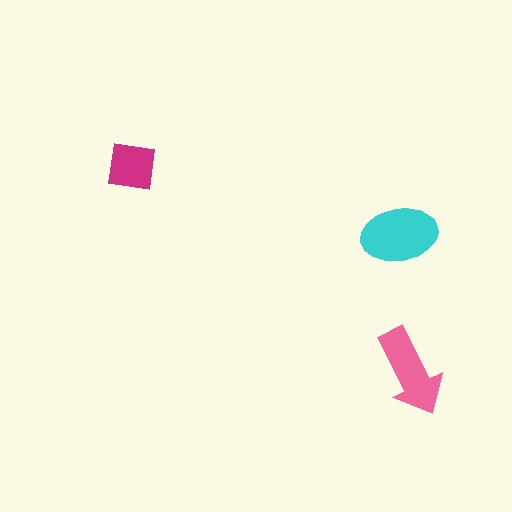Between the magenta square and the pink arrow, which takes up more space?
The pink arrow.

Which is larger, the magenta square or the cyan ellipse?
The cyan ellipse.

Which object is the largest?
The cyan ellipse.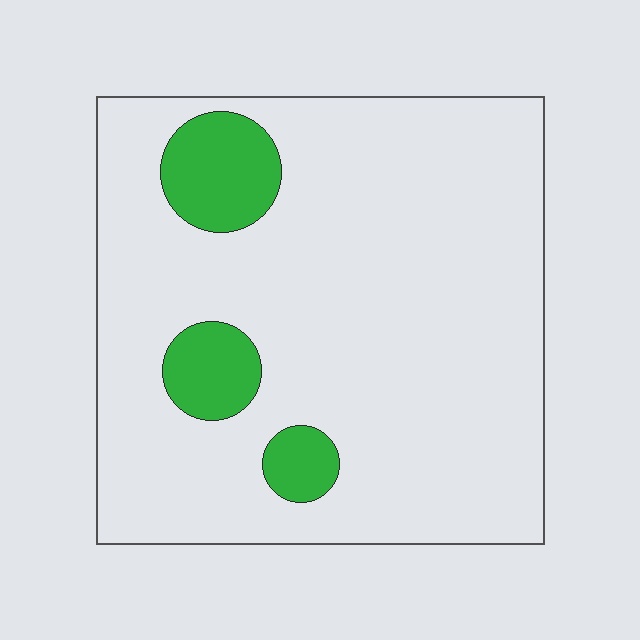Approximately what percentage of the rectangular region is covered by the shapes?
Approximately 10%.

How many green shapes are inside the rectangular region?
3.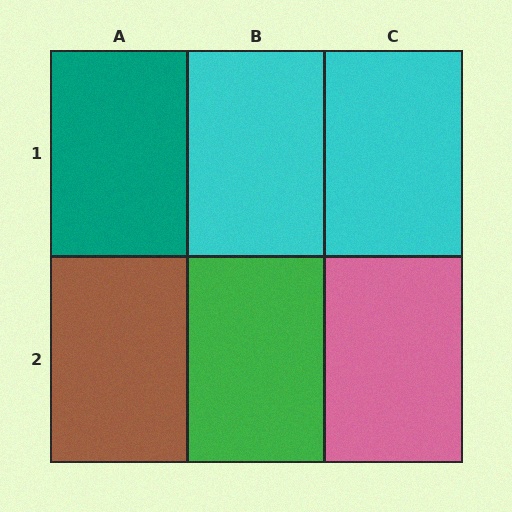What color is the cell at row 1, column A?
Teal.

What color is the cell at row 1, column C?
Cyan.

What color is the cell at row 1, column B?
Cyan.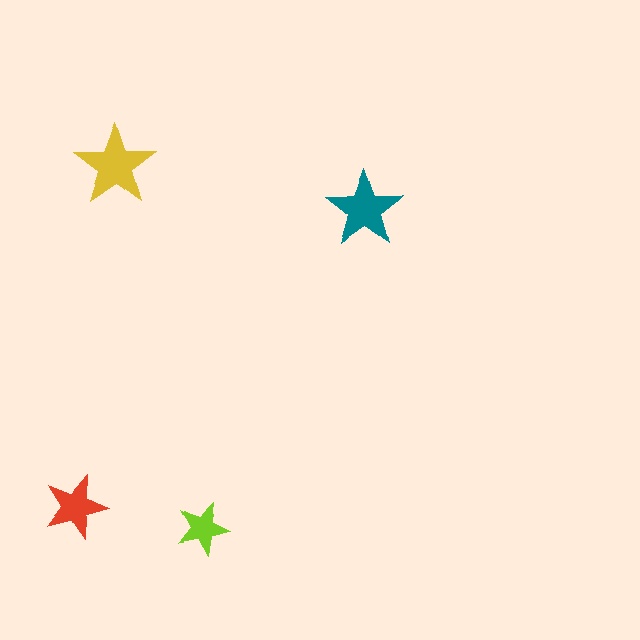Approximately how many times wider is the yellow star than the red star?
About 1.5 times wider.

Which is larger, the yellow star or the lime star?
The yellow one.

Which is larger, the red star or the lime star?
The red one.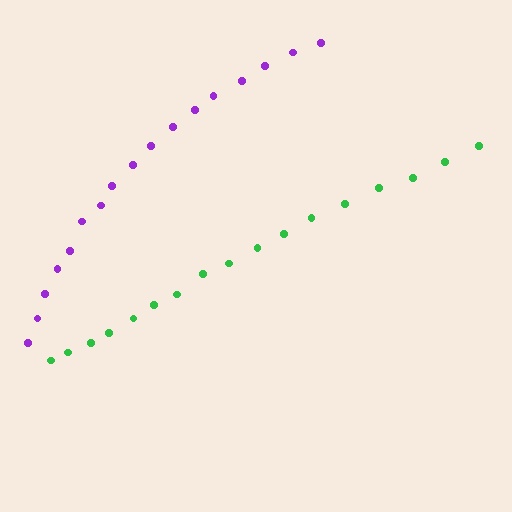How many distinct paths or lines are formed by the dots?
There are 2 distinct paths.